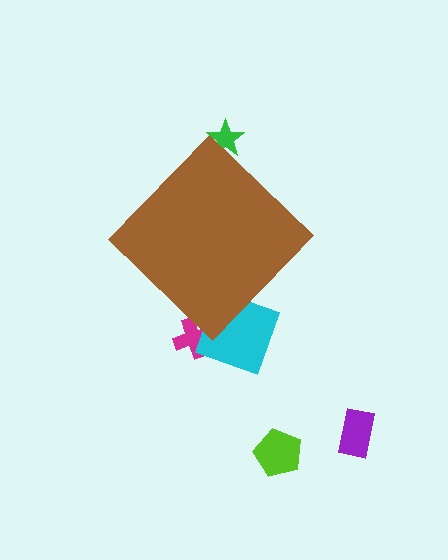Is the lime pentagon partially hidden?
No, the lime pentagon is fully visible.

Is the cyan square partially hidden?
Yes, the cyan square is partially hidden behind the brown diamond.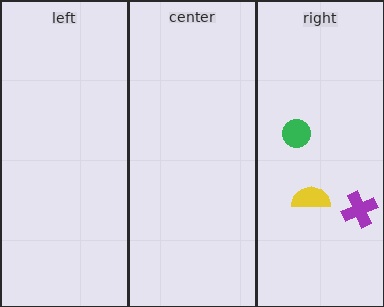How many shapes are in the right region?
3.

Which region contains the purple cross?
The right region.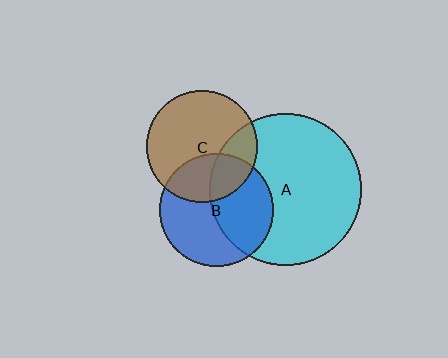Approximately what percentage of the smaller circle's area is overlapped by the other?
Approximately 45%.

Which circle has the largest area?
Circle A (cyan).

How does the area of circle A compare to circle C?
Approximately 1.8 times.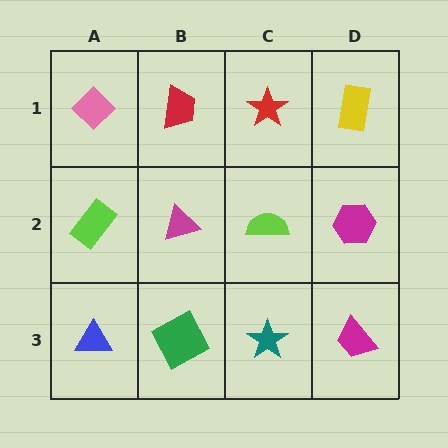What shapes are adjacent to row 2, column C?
A red star (row 1, column C), a teal star (row 3, column C), a magenta triangle (row 2, column B), a magenta hexagon (row 2, column D).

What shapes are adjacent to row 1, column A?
A lime rectangle (row 2, column A), a red trapezoid (row 1, column B).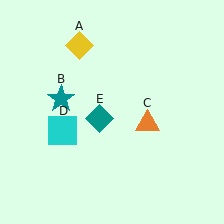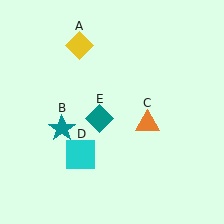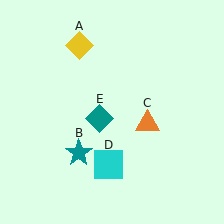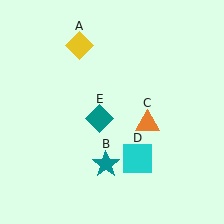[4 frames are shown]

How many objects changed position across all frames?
2 objects changed position: teal star (object B), cyan square (object D).